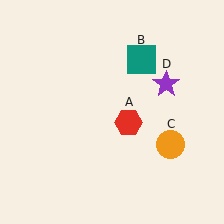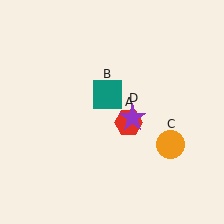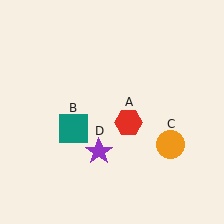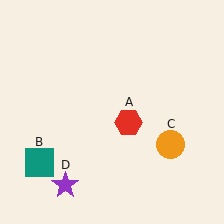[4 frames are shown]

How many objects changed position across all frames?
2 objects changed position: teal square (object B), purple star (object D).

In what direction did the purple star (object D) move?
The purple star (object D) moved down and to the left.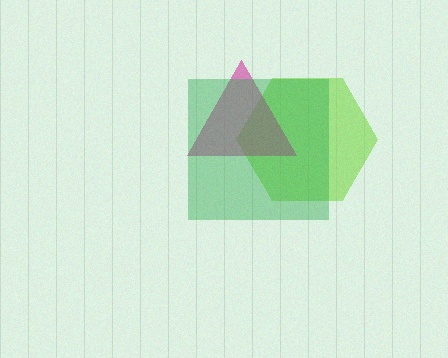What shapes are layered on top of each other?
The layered shapes are: a lime hexagon, a magenta triangle, a green square.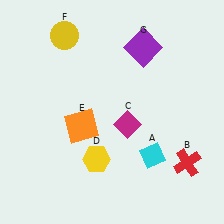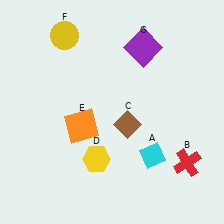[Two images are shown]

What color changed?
The diamond (C) changed from magenta in Image 1 to brown in Image 2.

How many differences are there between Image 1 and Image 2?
There is 1 difference between the two images.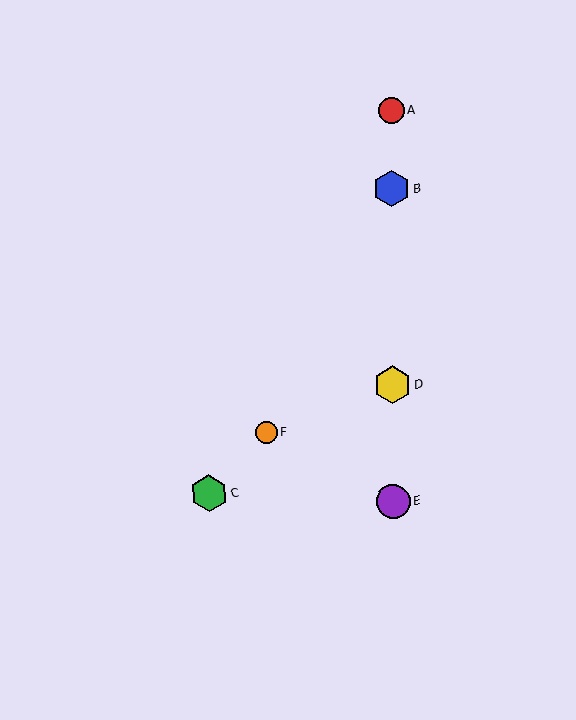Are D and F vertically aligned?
No, D is at x≈393 and F is at x≈267.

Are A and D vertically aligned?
Yes, both are at x≈392.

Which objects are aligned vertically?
Objects A, B, D, E are aligned vertically.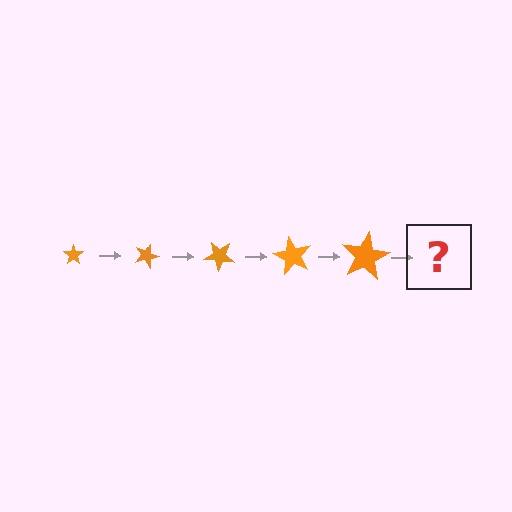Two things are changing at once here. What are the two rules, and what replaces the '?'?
The two rules are that the star grows larger each step and it rotates 20 degrees each step. The '?' should be a star, larger than the previous one and rotated 100 degrees from the start.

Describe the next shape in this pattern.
It should be a star, larger than the previous one and rotated 100 degrees from the start.